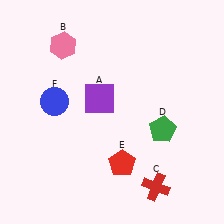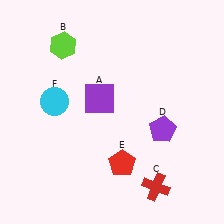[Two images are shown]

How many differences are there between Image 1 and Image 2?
There are 3 differences between the two images.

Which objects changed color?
B changed from pink to lime. D changed from green to purple. F changed from blue to cyan.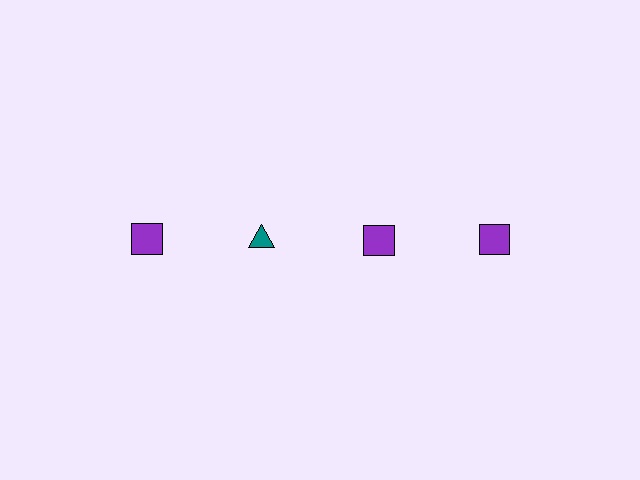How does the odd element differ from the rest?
It differs in both color (teal instead of purple) and shape (triangle instead of square).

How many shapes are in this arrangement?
There are 4 shapes arranged in a grid pattern.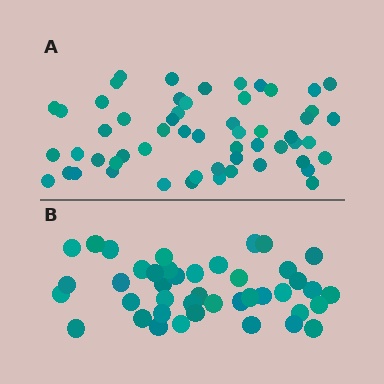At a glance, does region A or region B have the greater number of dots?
Region A (the top region) has more dots.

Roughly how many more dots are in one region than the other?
Region A has approximately 15 more dots than region B.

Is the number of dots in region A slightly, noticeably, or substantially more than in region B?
Region A has noticeably more, but not dramatically so. The ratio is roughly 1.3 to 1.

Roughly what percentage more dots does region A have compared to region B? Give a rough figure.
About 35% more.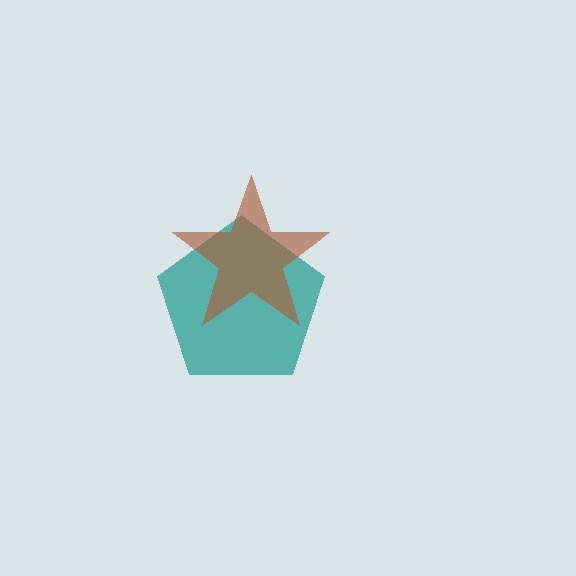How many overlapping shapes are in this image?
There are 2 overlapping shapes in the image.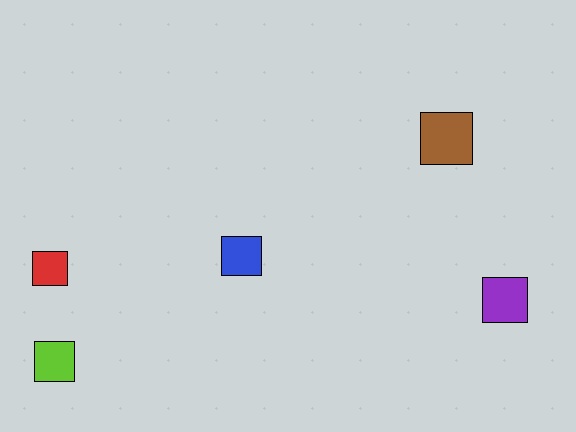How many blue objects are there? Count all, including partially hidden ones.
There is 1 blue object.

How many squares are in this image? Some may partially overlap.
There are 5 squares.